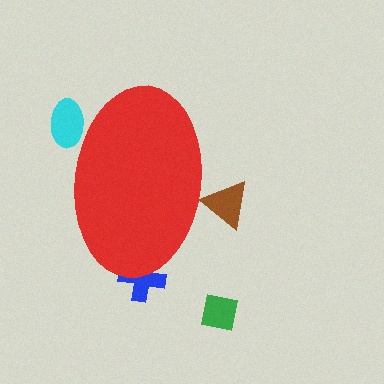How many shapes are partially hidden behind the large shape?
3 shapes are partially hidden.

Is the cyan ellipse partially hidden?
Yes, the cyan ellipse is partially hidden behind the red ellipse.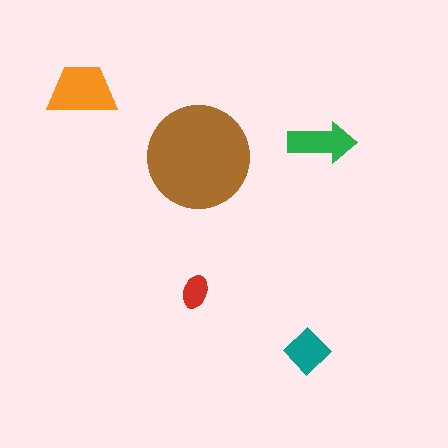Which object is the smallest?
The red ellipse.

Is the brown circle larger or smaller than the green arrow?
Larger.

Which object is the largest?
The brown circle.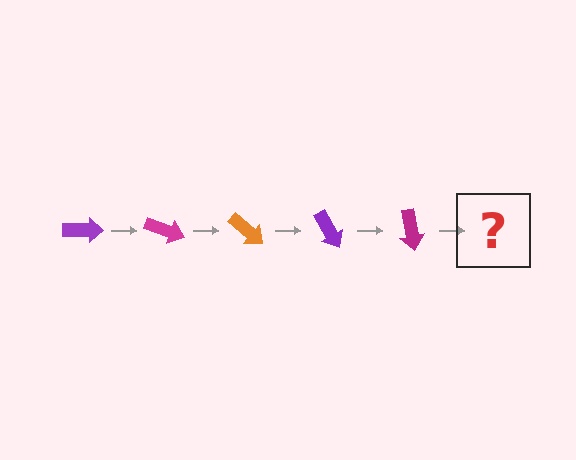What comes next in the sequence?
The next element should be an orange arrow, rotated 100 degrees from the start.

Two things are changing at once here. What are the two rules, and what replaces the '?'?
The two rules are that it rotates 20 degrees each step and the color cycles through purple, magenta, and orange. The '?' should be an orange arrow, rotated 100 degrees from the start.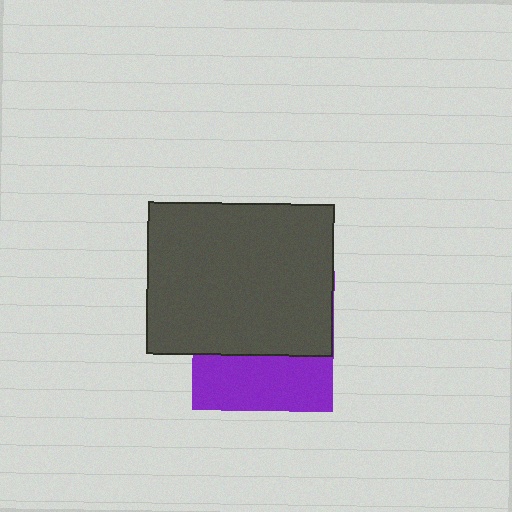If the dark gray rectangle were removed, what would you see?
You would see the complete purple square.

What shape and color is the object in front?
The object in front is a dark gray rectangle.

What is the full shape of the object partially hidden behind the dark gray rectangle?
The partially hidden object is a purple square.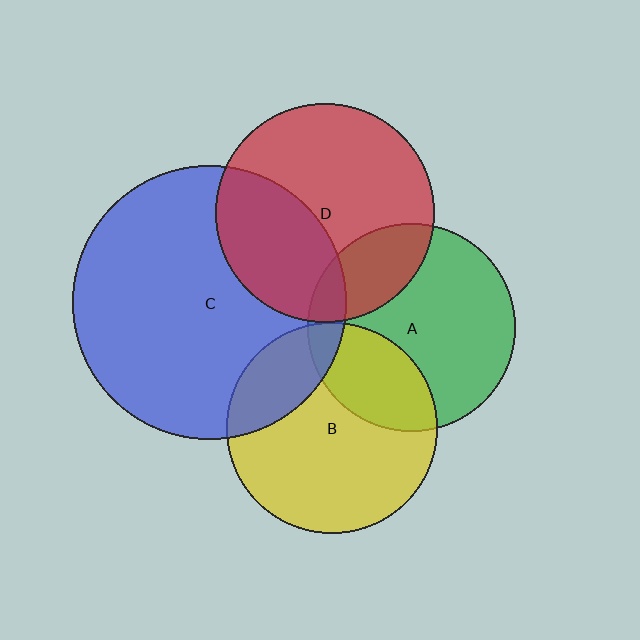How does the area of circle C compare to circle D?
Approximately 1.6 times.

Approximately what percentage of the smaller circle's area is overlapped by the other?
Approximately 10%.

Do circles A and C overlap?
Yes.